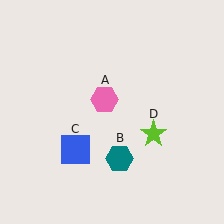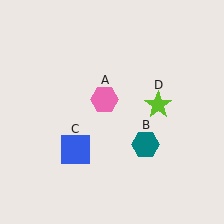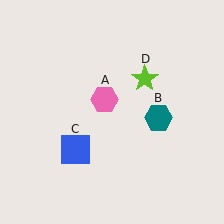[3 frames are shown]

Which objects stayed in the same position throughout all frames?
Pink hexagon (object A) and blue square (object C) remained stationary.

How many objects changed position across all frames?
2 objects changed position: teal hexagon (object B), lime star (object D).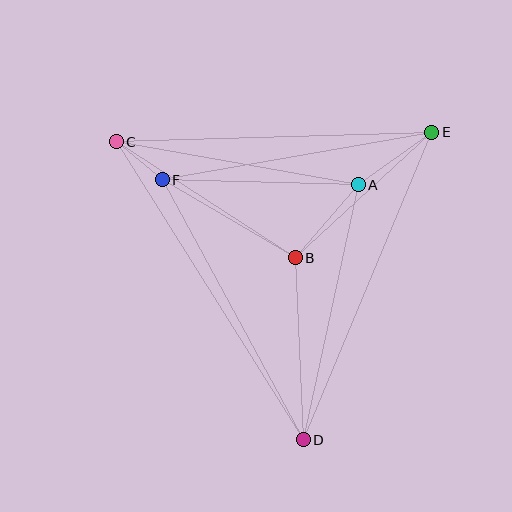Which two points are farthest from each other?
Points C and D are farthest from each other.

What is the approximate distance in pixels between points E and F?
The distance between E and F is approximately 274 pixels.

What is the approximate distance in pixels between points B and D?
The distance between B and D is approximately 182 pixels.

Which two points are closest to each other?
Points C and F are closest to each other.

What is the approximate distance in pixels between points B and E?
The distance between B and E is approximately 185 pixels.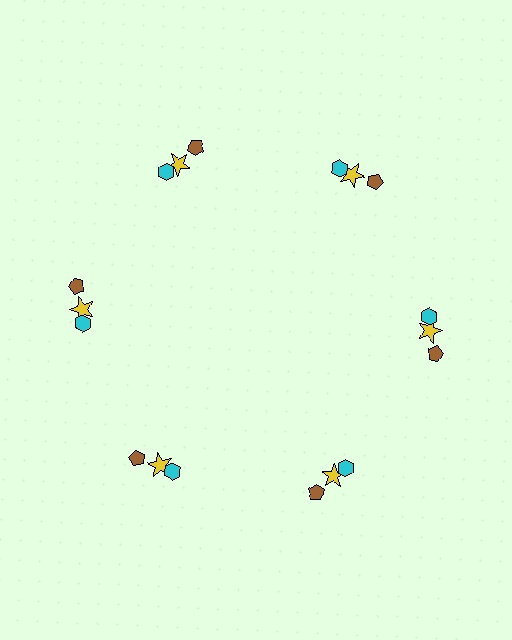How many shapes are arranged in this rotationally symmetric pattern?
There are 18 shapes, arranged in 6 groups of 3.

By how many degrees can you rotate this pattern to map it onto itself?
The pattern maps onto itself every 60 degrees of rotation.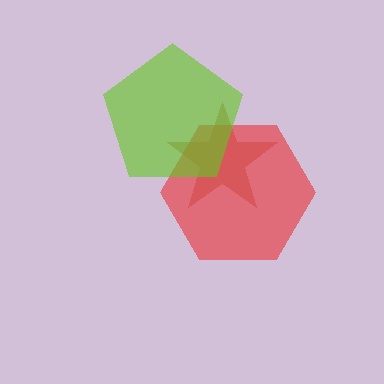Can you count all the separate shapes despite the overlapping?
Yes, there are 3 separate shapes.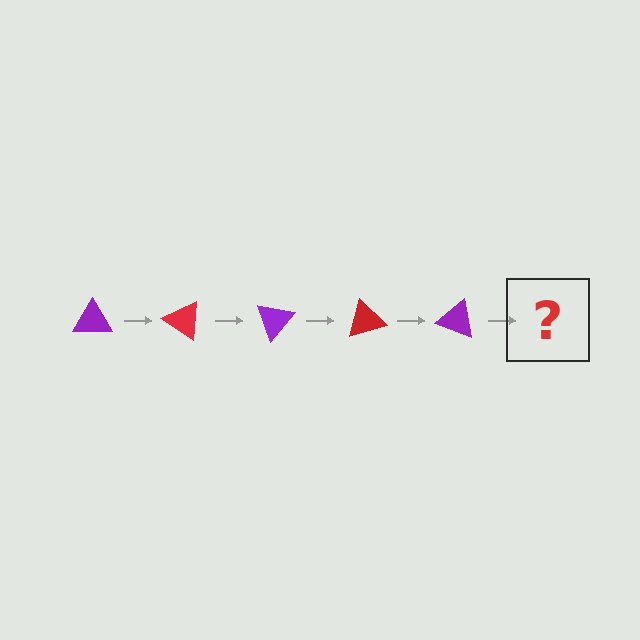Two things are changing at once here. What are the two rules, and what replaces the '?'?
The two rules are that it rotates 35 degrees each step and the color cycles through purple and red. The '?' should be a red triangle, rotated 175 degrees from the start.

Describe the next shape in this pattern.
It should be a red triangle, rotated 175 degrees from the start.